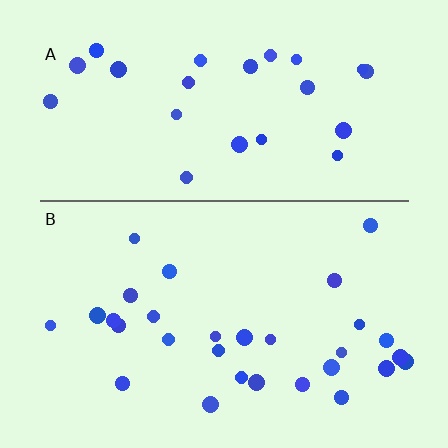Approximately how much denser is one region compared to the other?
Approximately 1.2× — region B over region A.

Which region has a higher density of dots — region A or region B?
B (the bottom).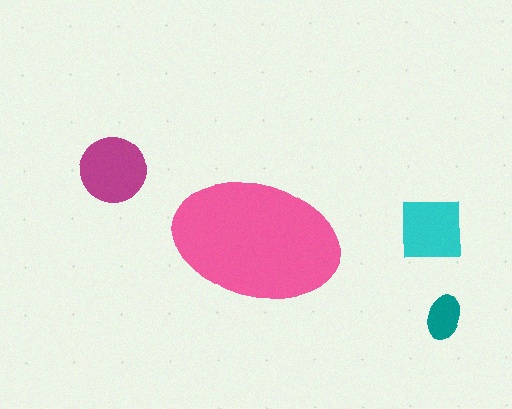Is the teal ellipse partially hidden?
No, the teal ellipse is fully visible.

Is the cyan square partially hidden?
No, the cyan square is fully visible.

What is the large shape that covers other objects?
A pink ellipse.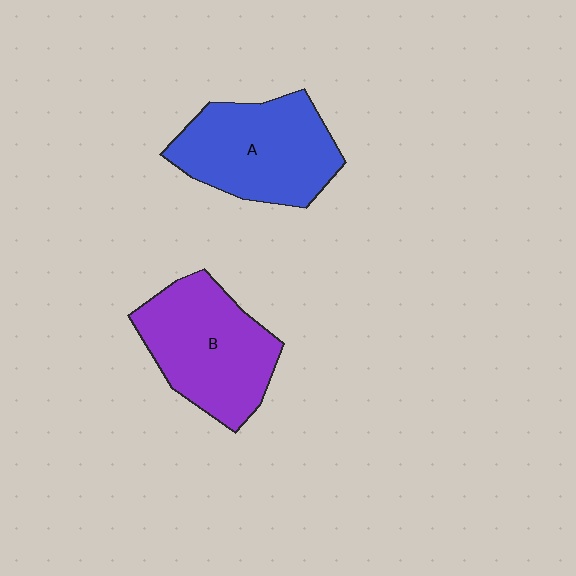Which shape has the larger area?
Shape A (blue).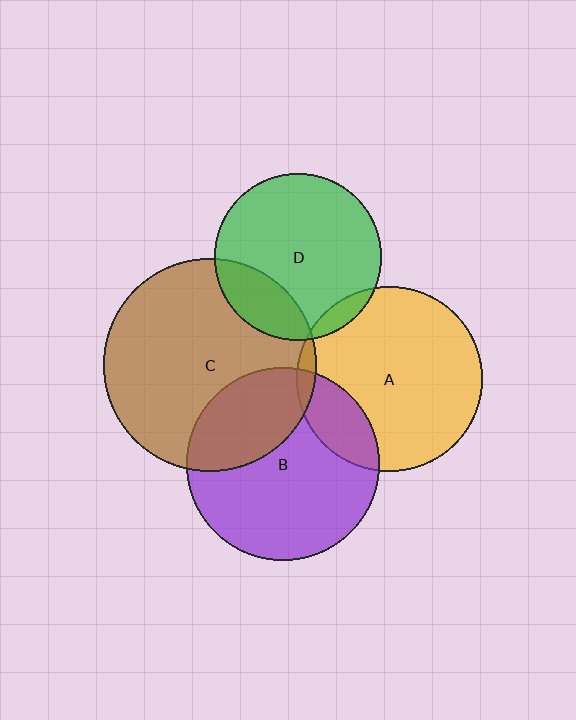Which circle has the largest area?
Circle C (brown).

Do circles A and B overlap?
Yes.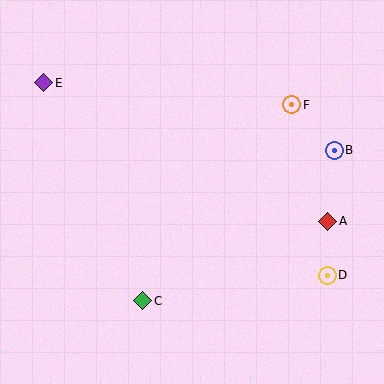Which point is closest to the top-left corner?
Point E is closest to the top-left corner.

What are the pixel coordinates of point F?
Point F is at (292, 105).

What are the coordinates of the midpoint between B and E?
The midpoint between B and E is at (189, 117).